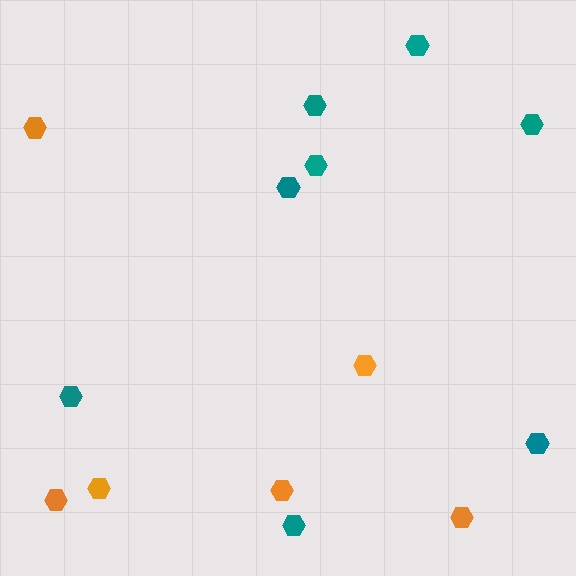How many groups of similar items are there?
There are 2 groups: one group of orange hexagons (6) and one group of teal hexagons (8).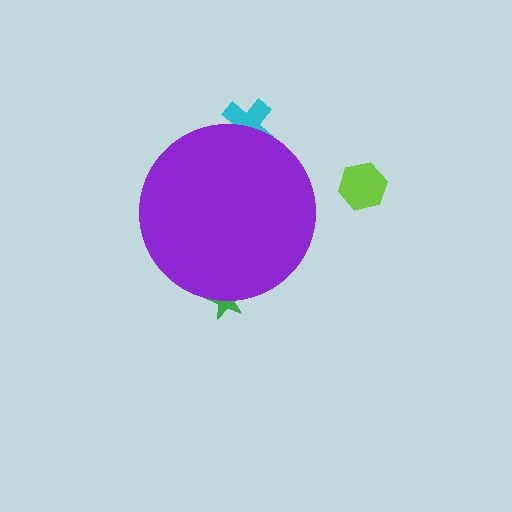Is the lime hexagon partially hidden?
No, the lime hexagon is fully visible.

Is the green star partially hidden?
Yes, the green star is partially hidden behind the purple circle.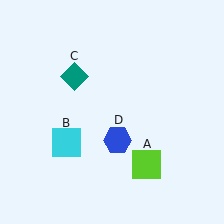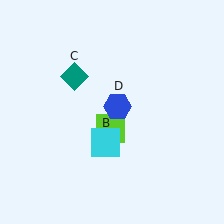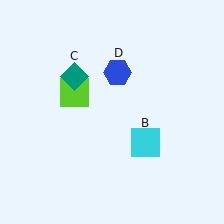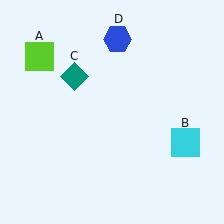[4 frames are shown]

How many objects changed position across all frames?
3 objects changed position: lime square (object A), cyan square (object B), blue hexagon (object D).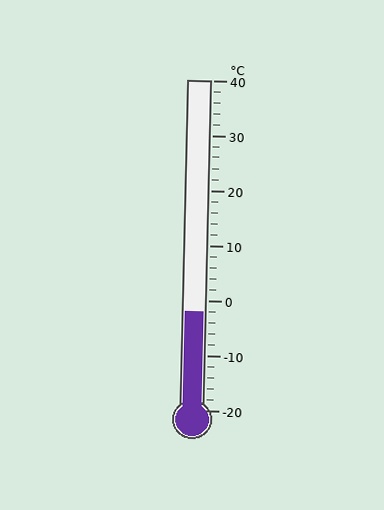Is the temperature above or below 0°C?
The temperature is below 0°C.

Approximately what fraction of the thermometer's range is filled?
The thermometer is filled to approximately 30% of its range.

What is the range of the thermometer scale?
The thermometer scale ranges from -20°C to 40°C.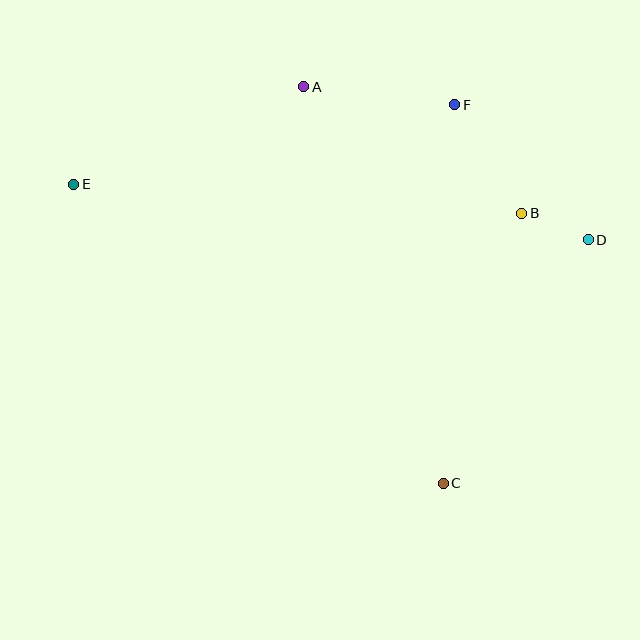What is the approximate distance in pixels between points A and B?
The distance between A and B is approximately 252 pixels.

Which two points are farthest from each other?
Points D and E are farthest from each other.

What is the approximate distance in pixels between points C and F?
The distance between C and F is approximately 379 pixels.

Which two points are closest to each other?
Points B and D are closest to each other.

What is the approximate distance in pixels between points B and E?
The distance between B and E is approximately 449 pixels.